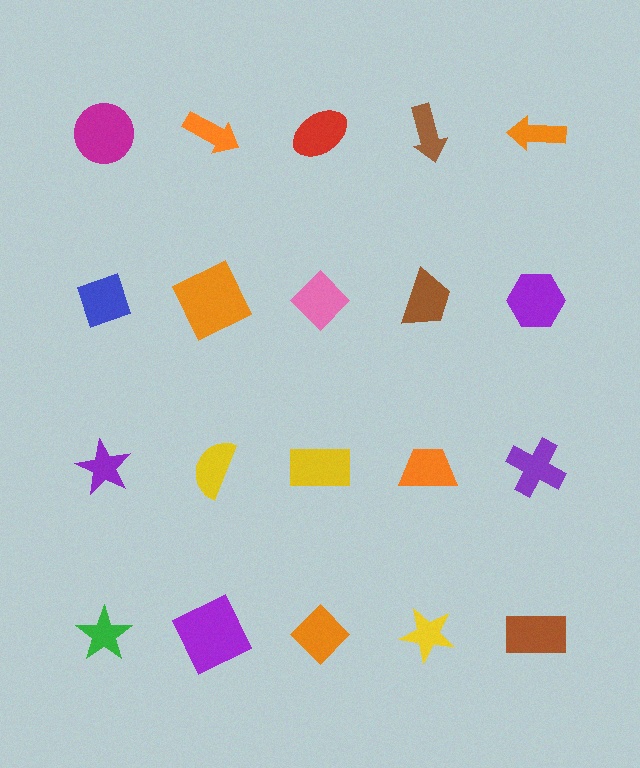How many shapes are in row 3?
5 shapes.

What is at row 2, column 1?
A blue diamond.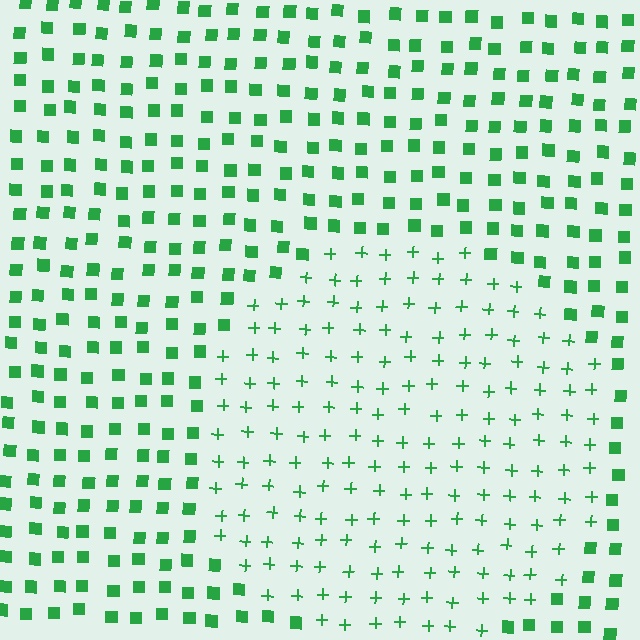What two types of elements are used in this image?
The image uses plus signs inside the circle region and squares outside it.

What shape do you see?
I see a circle.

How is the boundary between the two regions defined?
The boundary is defined by a change in element shape: plus signs inside vs. squares outside. All elements share the same color and spacing.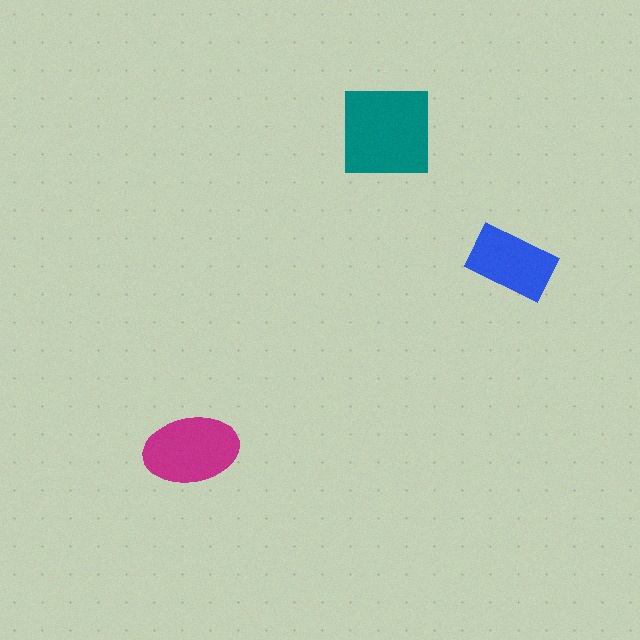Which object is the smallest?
The blue rectangle.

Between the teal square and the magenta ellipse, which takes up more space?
The teal square.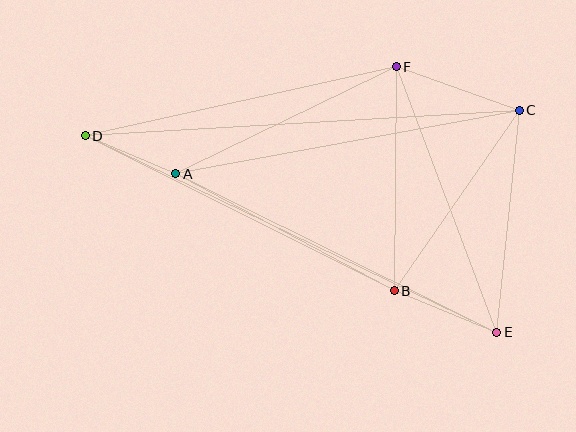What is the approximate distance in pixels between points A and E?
The distance between A and E is approximately 358 pixels.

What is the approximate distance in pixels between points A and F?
The distance between A and F is approximately 245 pixels.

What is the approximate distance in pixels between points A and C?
The distance between A and C is approximately 349 pixels.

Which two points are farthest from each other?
Points D and E are farthest from each other.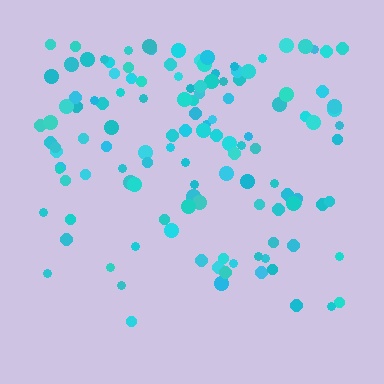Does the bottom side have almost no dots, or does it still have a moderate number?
Still a moderate number, just noticeably fewer than the top.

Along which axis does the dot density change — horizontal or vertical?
Vertical.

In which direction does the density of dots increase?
From bottom to top, with the top side densest.